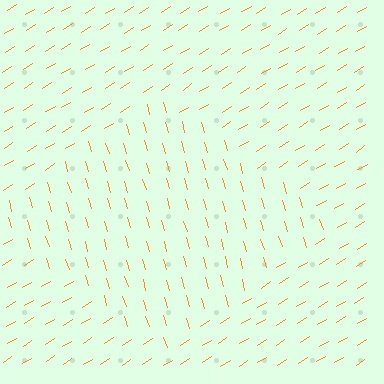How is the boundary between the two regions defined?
The boundary is defined purely by a change in line orientation (approximately 74 degrees difference). All lines are the same color and thickness.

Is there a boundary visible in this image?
Yes, there is a texture boundary formed by a change in line orientation.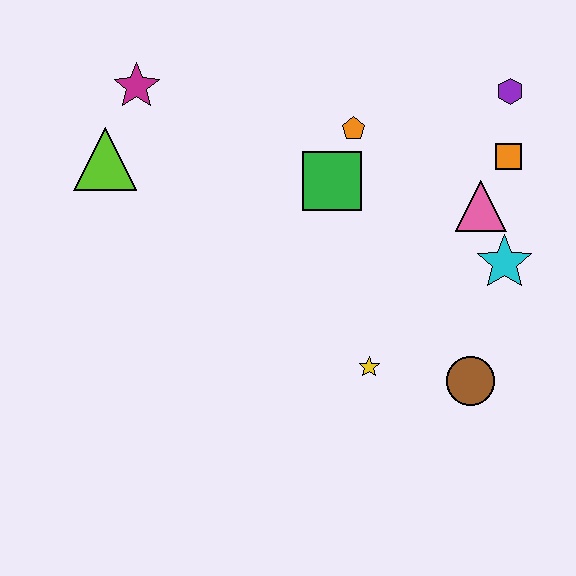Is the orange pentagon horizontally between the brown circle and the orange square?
No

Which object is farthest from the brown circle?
The magenta star is farthest from the brown circle.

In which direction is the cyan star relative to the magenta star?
The cyan star is to the right of the magenta star.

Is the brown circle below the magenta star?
Yes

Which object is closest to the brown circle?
The yellow star is closest to the brown circle.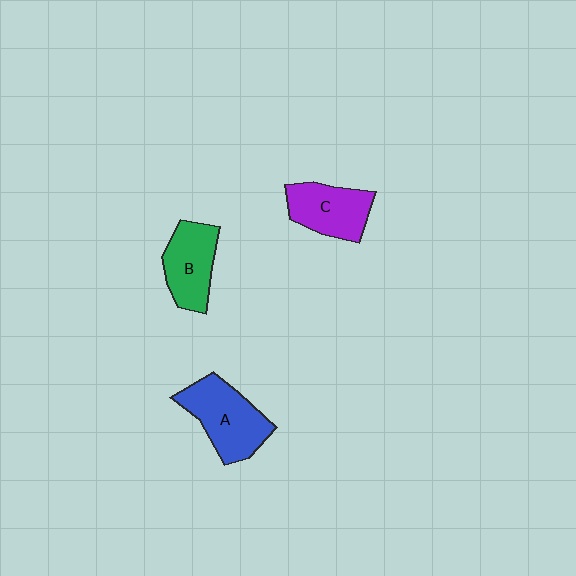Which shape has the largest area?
Shape A (blue).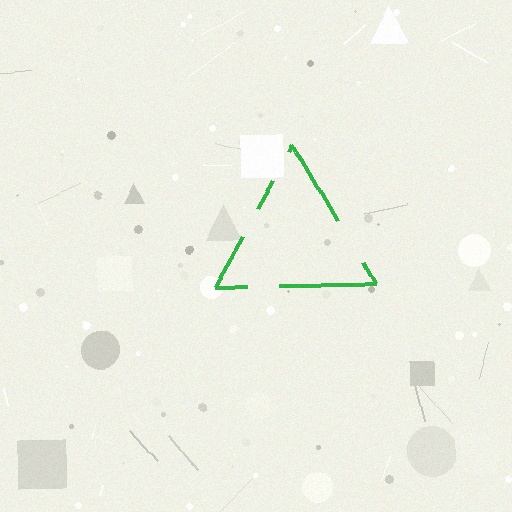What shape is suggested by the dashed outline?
The dashed outline suggests a triangle.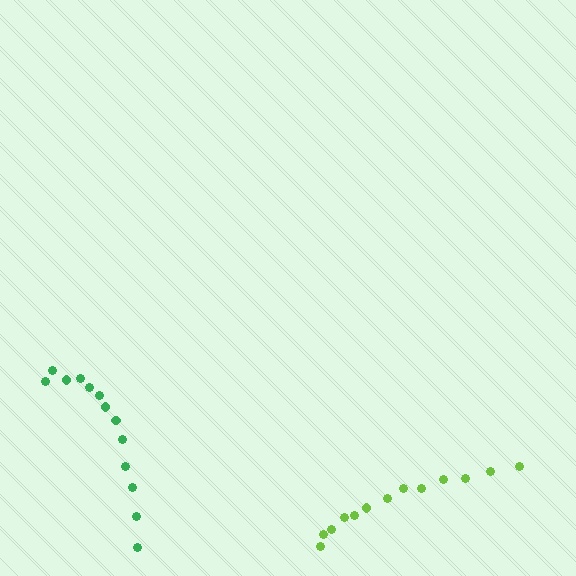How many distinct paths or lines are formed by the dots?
There are 2 distinct paths.